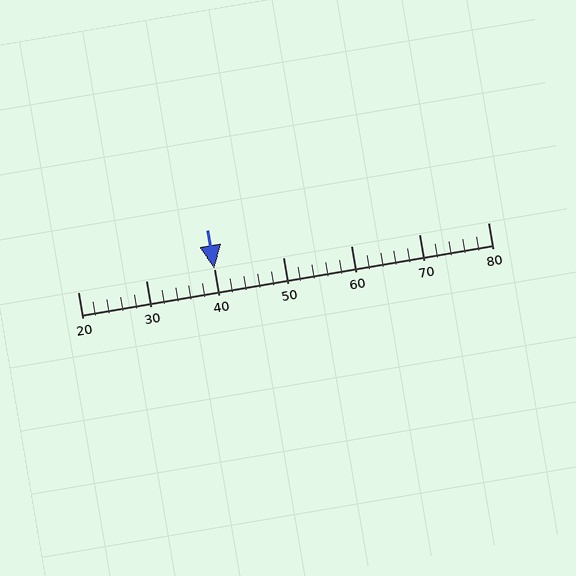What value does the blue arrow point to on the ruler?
The blue arrow points to approximately 40.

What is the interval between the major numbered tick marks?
The major tick marks are spaced 10 units apart.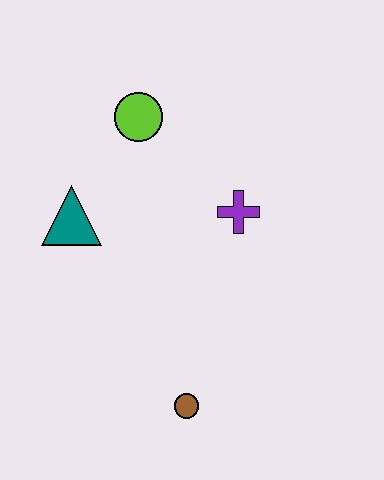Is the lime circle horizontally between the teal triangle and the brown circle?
Yes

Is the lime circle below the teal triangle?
No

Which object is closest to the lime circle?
The teal triangle is closest to the lime circle.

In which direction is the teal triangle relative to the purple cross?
The teal triangle is to the left of the purple cross.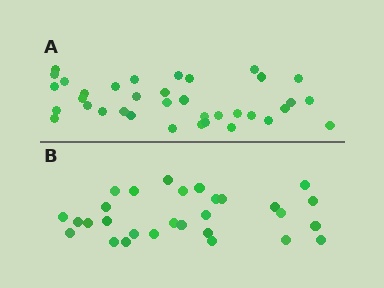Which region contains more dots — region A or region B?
Region A (the top region) has more dots.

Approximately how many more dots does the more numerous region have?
Region A has roughly 8 or so more dots than region B.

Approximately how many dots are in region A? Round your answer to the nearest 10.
About 40 dots. (The exact count is 36, which rounds to 40.)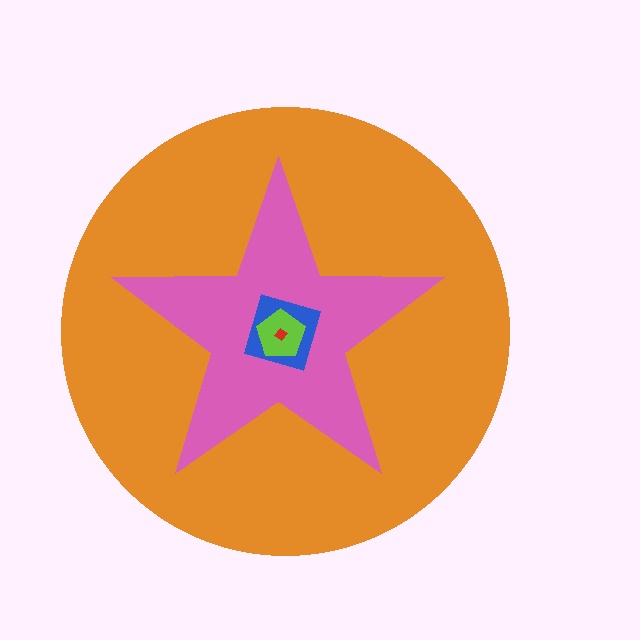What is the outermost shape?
The orange circle.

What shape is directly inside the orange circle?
The pink star.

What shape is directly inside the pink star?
The blue square.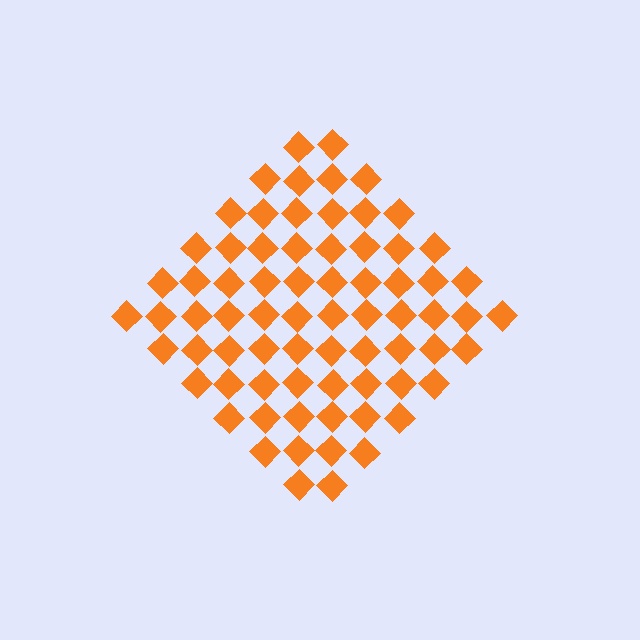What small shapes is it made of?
It is made of small diamonds.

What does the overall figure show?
The overall figure shows a diamond.